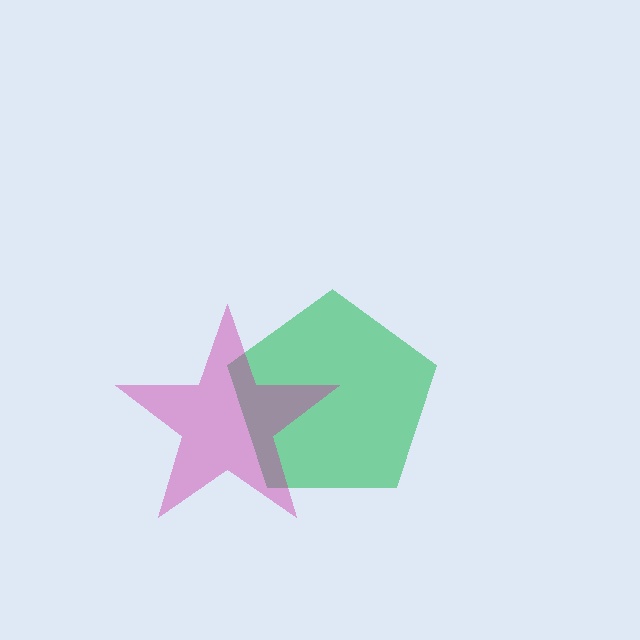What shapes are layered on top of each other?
The layered shapes are: a green pentagon, a magenta star.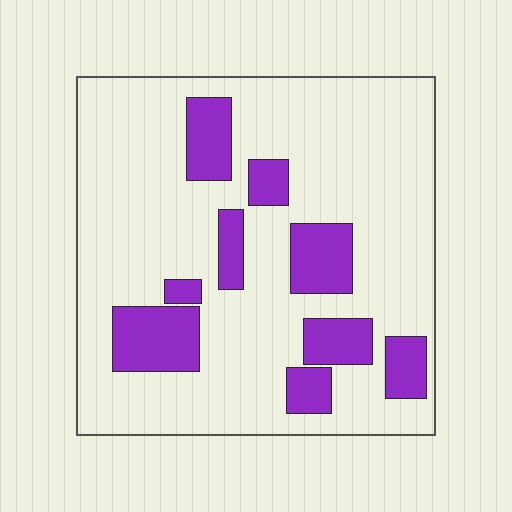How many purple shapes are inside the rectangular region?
9.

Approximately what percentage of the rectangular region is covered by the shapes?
Approximately 20%.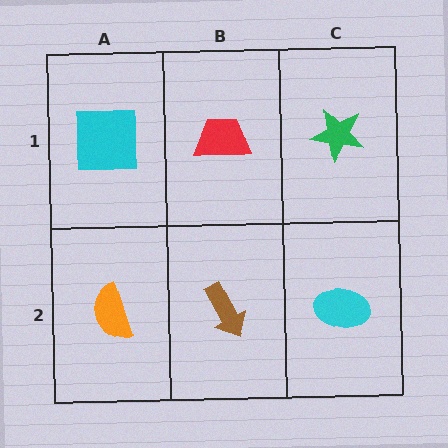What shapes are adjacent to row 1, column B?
A brown arrow (row 2, column B), a cyan square (row 1, column A), a green star (row 1, column C).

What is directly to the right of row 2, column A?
A brown arrow.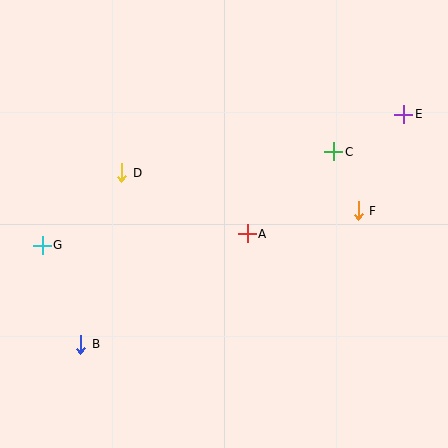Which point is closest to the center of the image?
Point A at (247, 234) is closest to the center.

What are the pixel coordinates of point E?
Point E is at (404, 114).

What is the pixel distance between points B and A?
The distance between B and A is 200 pixels.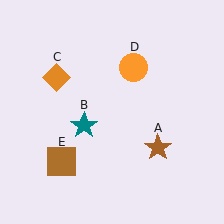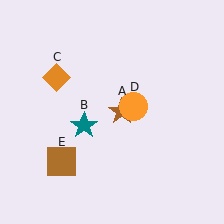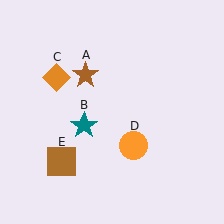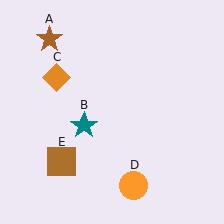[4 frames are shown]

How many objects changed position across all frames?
2 objects changed position: brown star (object A), orange circle (object D).